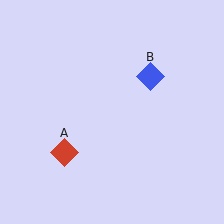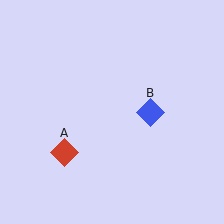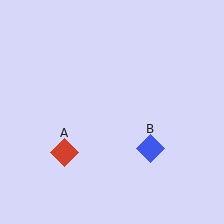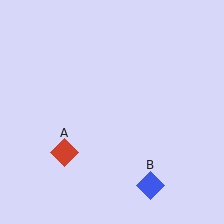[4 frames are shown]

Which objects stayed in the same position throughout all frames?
Red diamond (object A) remained stationary.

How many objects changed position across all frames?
1 object changed position: blue diamond (object B).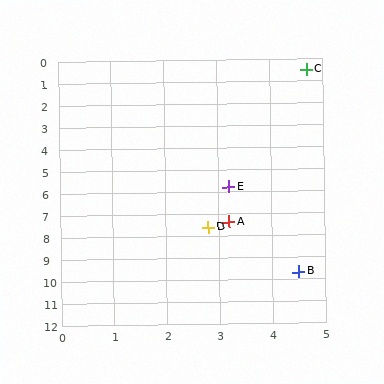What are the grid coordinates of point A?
Point A is at approximately (3.2, 7.4).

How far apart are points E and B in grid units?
Points E and B are about 4.1 grid units apart.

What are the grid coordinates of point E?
Point E is at approximately (3.2, 5.8).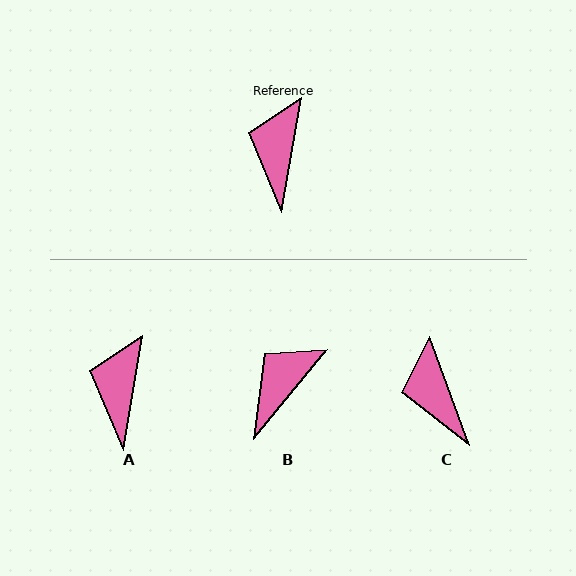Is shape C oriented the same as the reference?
No, it is off by about 30 degrees.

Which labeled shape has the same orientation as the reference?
A.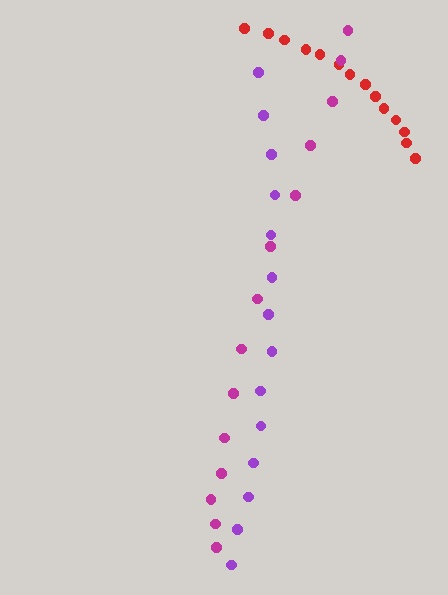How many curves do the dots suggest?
There are 3 distinct paths.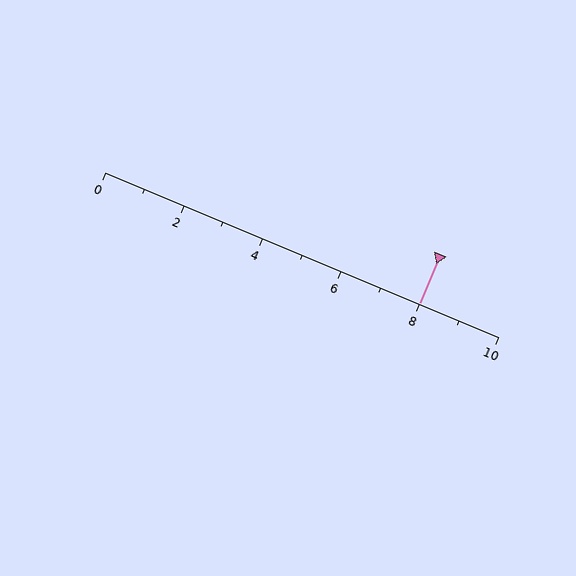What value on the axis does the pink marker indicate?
The marker indicates approximately 8.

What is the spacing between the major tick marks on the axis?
The major ticks are spaced 2 apart.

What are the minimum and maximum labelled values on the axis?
The axis runs from 0 to 10.